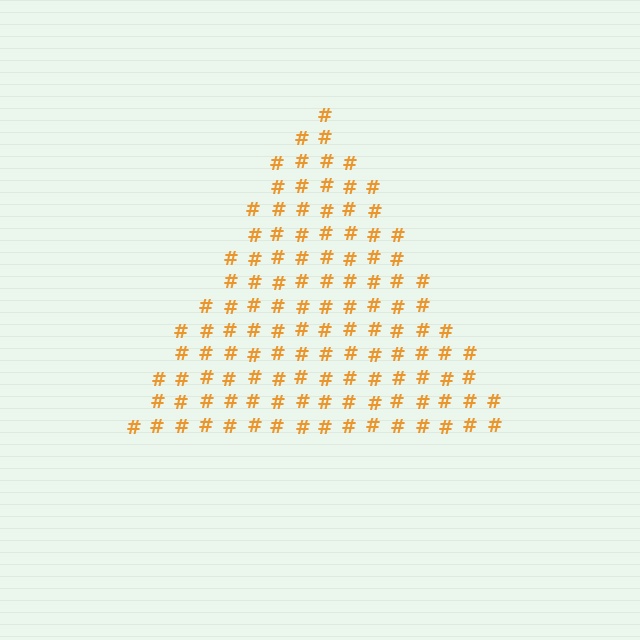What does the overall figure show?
The overall figure shows a triangle.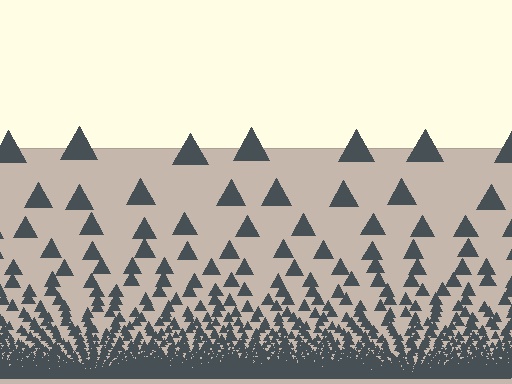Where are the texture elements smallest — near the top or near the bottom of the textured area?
Near the bottom.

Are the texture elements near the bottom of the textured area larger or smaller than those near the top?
Smaller. The gradient is inverted — elements near the bottom are smaller and denser.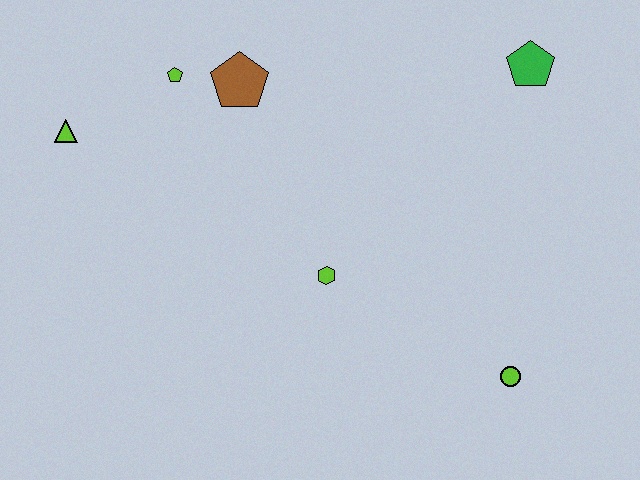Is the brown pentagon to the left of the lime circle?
Yes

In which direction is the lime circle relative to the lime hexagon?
The lime circle is to the right of the lime hexagon.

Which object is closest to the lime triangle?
The lime pentagon is closest to the lime triangle.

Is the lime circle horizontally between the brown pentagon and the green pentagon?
Yes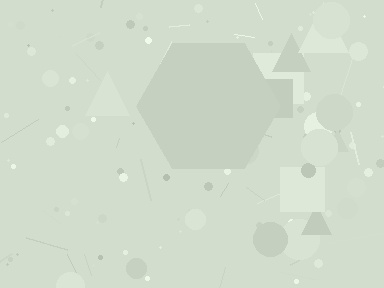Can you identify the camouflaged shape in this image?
The camouflaged shape is a hexagon.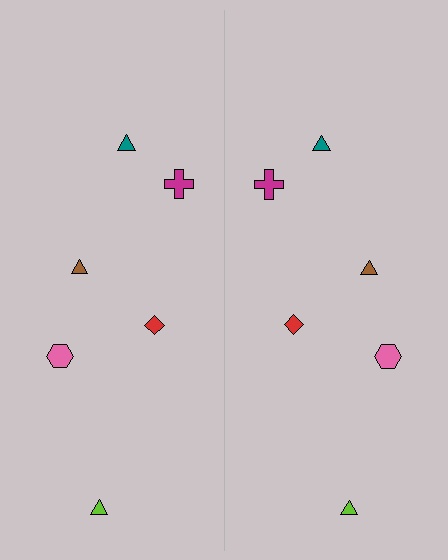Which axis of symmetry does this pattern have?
The pattern has a vertical axis of symmetry running through the center of the image.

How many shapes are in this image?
There are 12 shapes in this image.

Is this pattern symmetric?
Yes, this pattern has bilateral (reflection) symmetry.